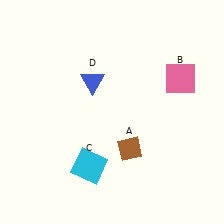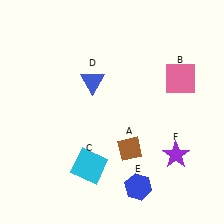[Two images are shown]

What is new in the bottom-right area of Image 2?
A blue hexagon (E) was added in the bottom-right area of Image 2.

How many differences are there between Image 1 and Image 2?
There are 2 differences between the two images.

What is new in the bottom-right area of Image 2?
A purple star (F) was added in the bottom-right area of Image 2.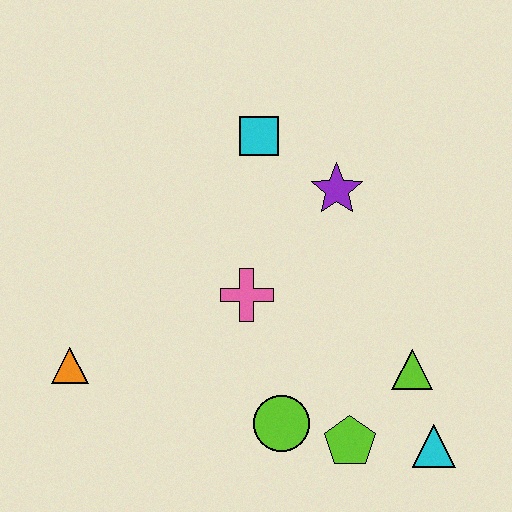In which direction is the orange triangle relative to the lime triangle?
The orange triangle is to the left of the lime triangle.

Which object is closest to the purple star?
The cyan square is closest to the purple star.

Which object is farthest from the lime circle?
The cyan square is farthest from the lime circle.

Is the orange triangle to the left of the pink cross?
Yes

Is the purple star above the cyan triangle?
Yes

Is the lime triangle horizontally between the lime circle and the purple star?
No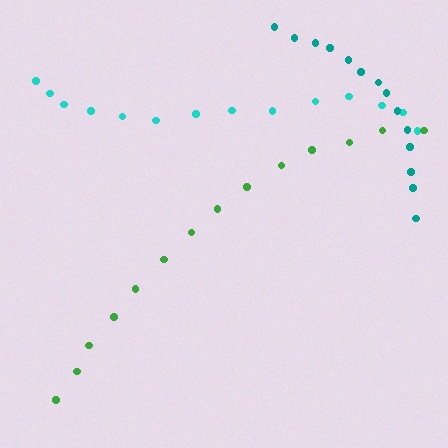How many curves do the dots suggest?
There are 3 distinct paths.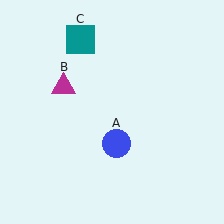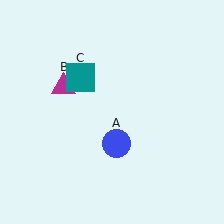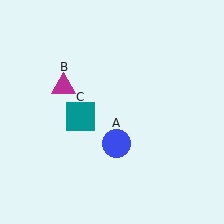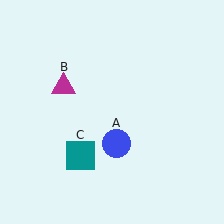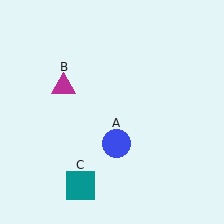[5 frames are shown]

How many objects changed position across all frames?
1 object changed position: teal square (object C).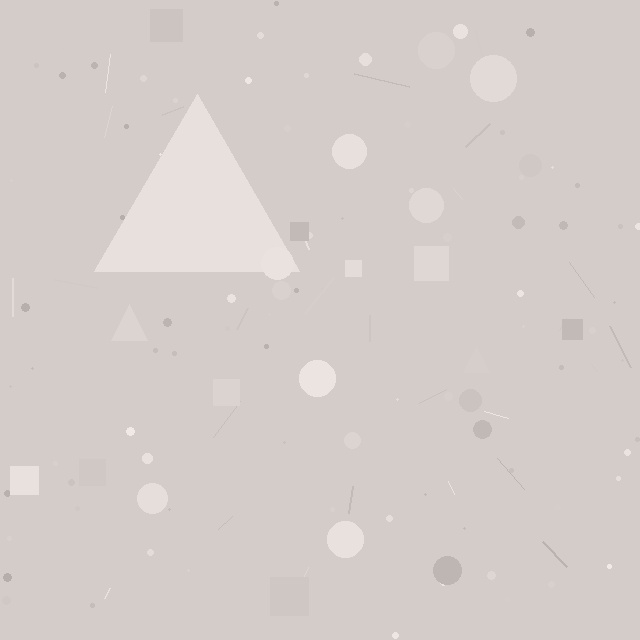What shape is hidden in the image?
A triangle is hidden in the image.